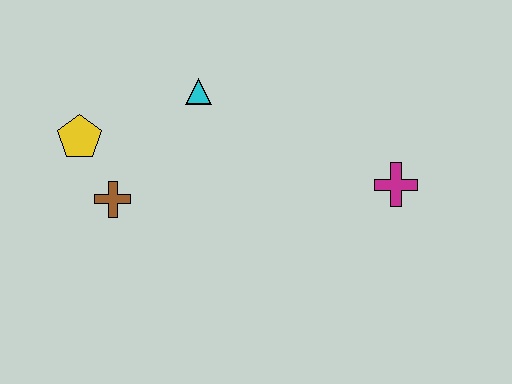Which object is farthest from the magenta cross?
The yellow pentagon is farthest from the magenta cross.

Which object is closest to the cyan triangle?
The yellow pentagon is closest to the cyan triangle.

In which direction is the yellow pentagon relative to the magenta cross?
The yellow pentagon is to the left of the magenta cross.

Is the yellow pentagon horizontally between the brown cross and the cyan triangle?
No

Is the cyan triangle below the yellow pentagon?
No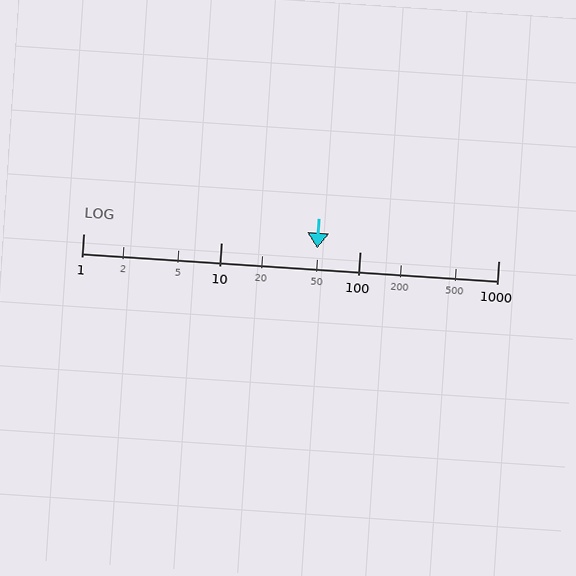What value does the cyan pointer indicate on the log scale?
The pointer indicates approximately 49.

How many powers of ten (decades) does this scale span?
The scale spans 3 decades, from 1 to 1000.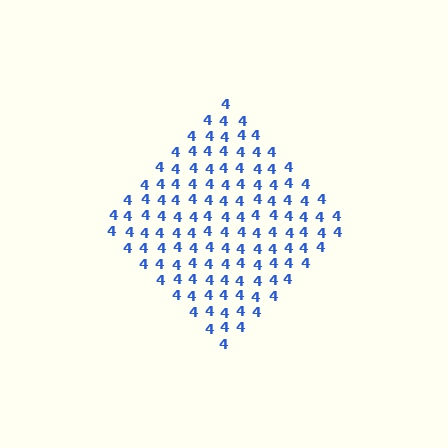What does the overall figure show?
The overall figure shows a diamond.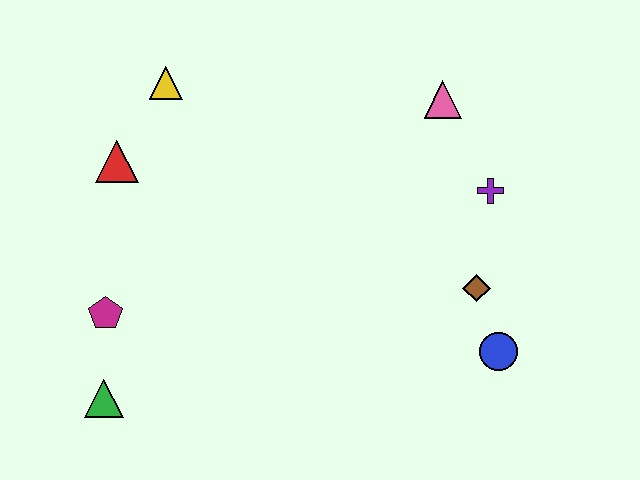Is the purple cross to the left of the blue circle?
Yes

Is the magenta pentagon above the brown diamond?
No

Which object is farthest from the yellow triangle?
The blue circle is farthest from the yellow triangle.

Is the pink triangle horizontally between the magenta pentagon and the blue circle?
Yes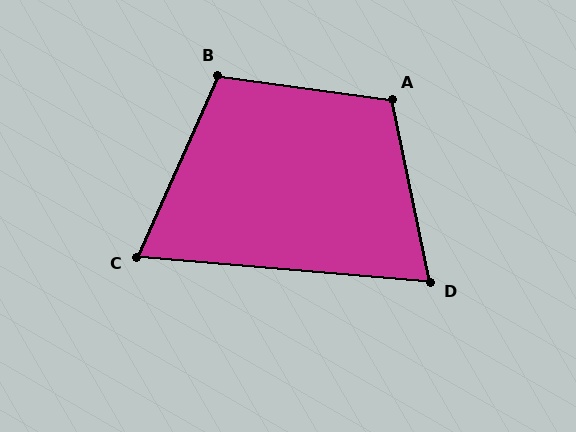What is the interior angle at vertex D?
Approximately 74 degrees (acute).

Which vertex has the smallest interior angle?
C, at approximately 71 degrees.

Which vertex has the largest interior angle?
A, at approximately 109 degrees.